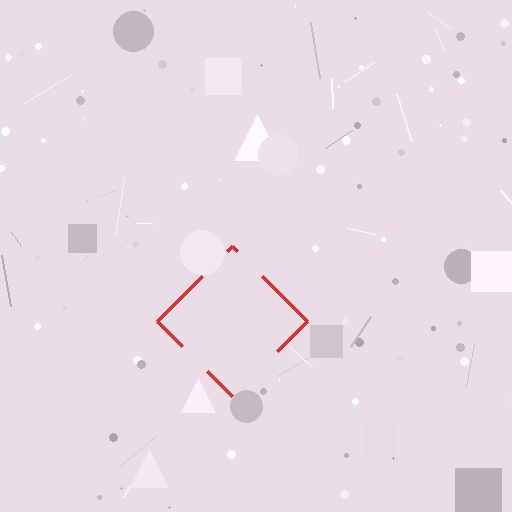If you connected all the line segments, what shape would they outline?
They would outline a diamond.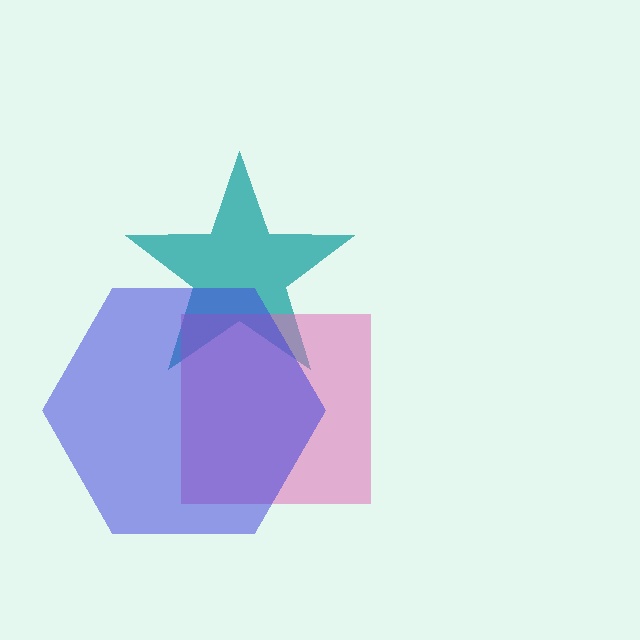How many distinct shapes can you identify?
There are 3 distinct shapes: a teal star, a pink square, a blue hexagon.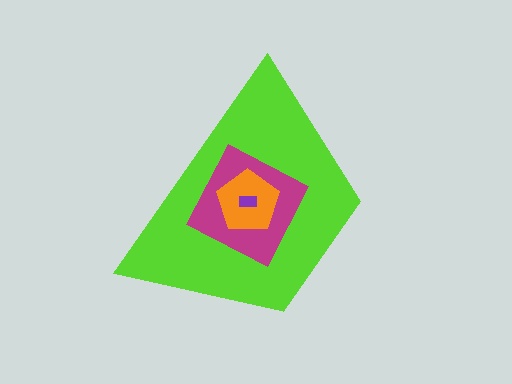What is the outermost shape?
The lime trapezoid.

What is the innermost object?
The purple rectangle.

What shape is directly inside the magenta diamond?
The orange pentagon.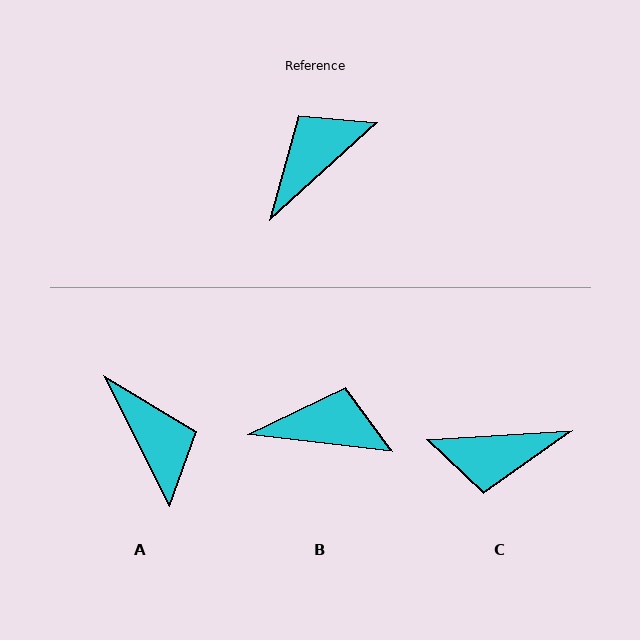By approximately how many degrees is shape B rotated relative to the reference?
Approximately 49 degrees clockwise.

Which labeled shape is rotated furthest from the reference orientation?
C, about 141 degrees away.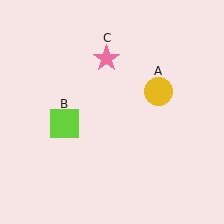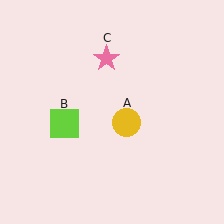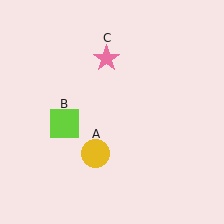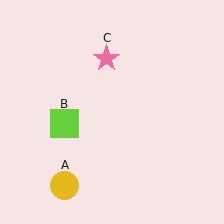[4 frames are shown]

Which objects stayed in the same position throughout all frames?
Lime square (object B) and pink star (object C) remained stationary.